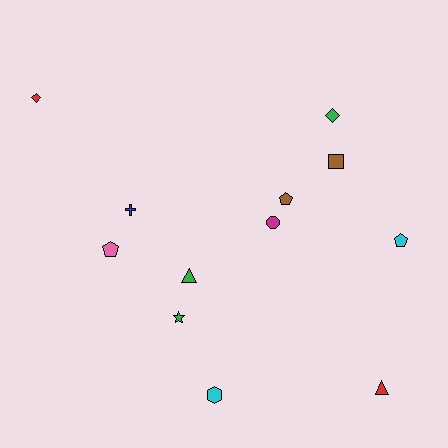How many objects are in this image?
There are 12 objects.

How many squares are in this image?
There is 1 square.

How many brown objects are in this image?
There are 2 brown objects.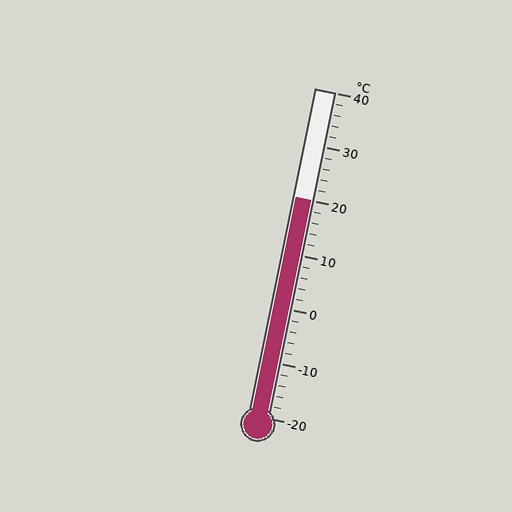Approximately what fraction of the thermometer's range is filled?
The thermometer is filled to approximately 65% of its range.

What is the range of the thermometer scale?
The thermometer scale ranges from -20°C to 40°C.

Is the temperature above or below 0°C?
The temperature is above 0°C.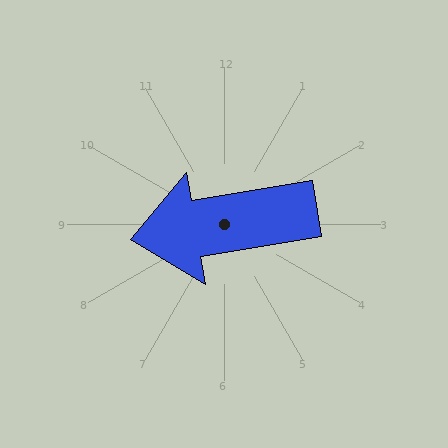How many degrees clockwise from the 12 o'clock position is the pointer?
Approximately 260 degrees.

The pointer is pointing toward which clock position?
Roughly 9 o'clock.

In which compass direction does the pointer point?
West.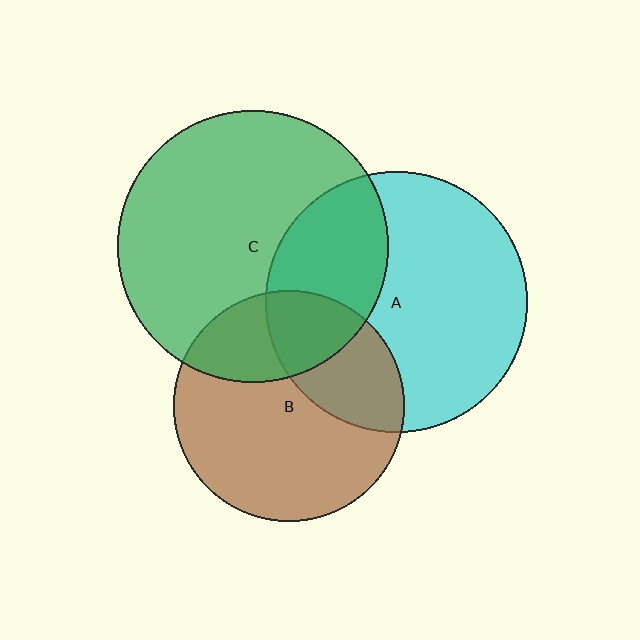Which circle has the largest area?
Circle C (green).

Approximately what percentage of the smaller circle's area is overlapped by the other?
Approximately 30%.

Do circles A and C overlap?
Yes.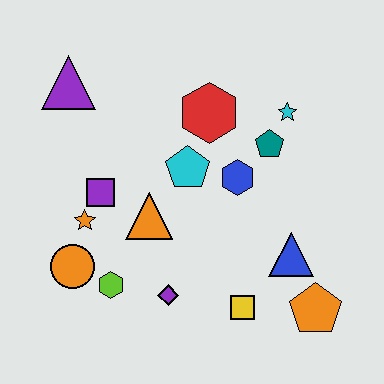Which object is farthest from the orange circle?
The cyan star is farthest from the orange circle.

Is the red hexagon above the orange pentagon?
Yes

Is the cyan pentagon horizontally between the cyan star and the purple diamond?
Yes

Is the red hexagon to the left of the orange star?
No